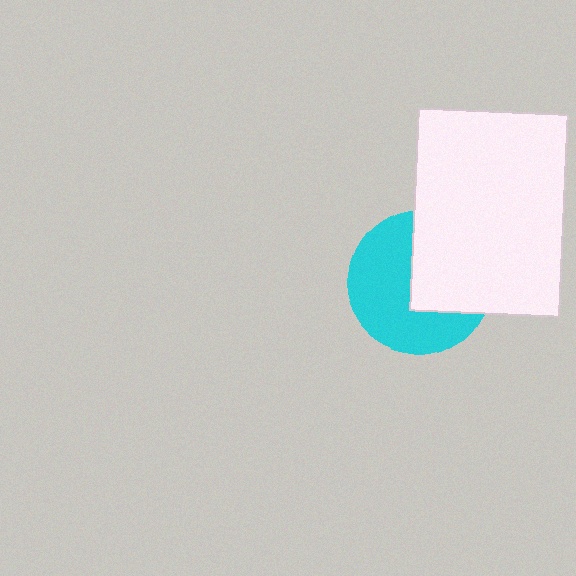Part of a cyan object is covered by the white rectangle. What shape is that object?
It is a circle.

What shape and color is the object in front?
The object in front is a white rectangle.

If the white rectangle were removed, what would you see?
You would see the complete cyan circle.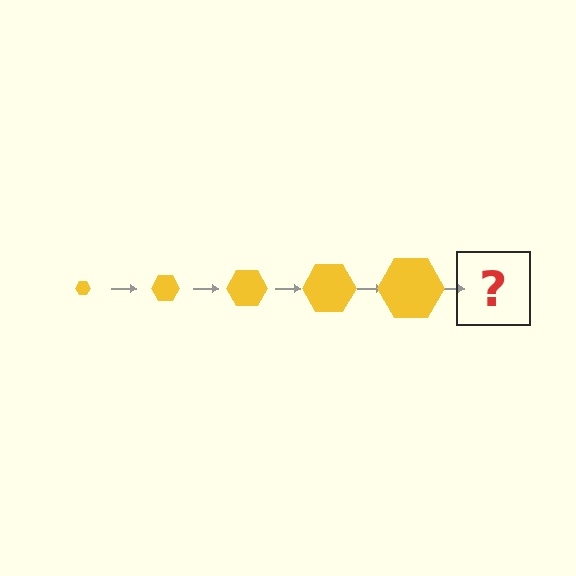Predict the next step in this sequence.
The next step is a yellow hexagon, larger than the previous one.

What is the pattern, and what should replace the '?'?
The pattern is that the hexagon gets progressively larger each step. The '?' should be a yellow hexagon, larger than the previous one.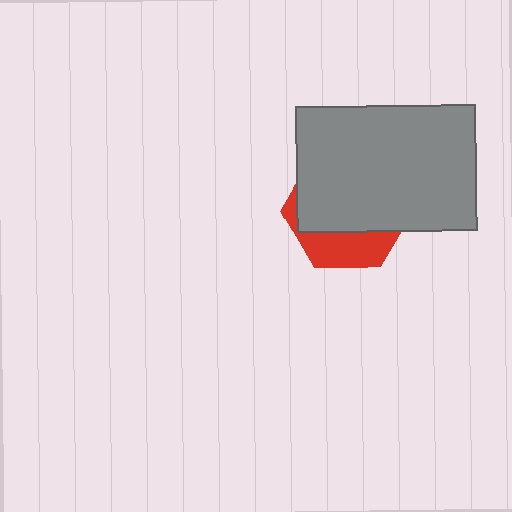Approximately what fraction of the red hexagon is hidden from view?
Roughly 69% of the red hexagon is hidden behind the gray rectangle.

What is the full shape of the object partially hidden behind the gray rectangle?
The partially hidden object is a red hexagon.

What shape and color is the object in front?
The object in front is a gray rectangle.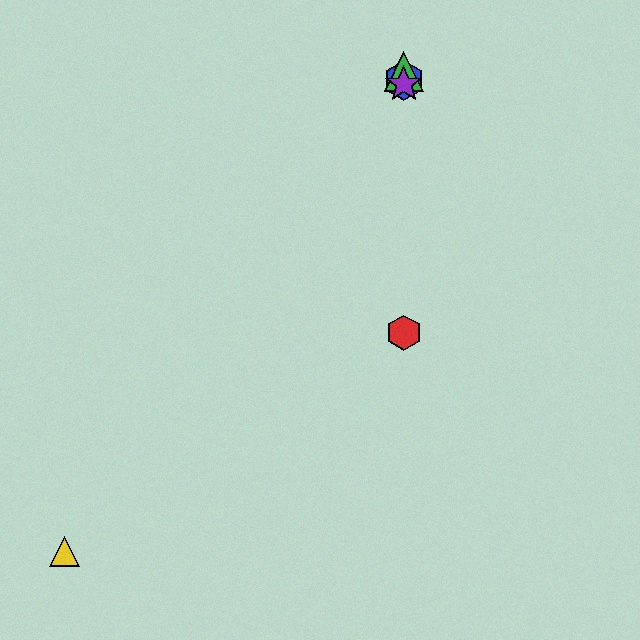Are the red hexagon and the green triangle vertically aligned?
Yes, both are at x≈404.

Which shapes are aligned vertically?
The red hexagon, the blue hexagon, the green triangle, the purple star are aligned vertically.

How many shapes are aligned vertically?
4 shapes (the red hexagon, the blue hexagon, the green triangle, the purple star) are aligned vertically.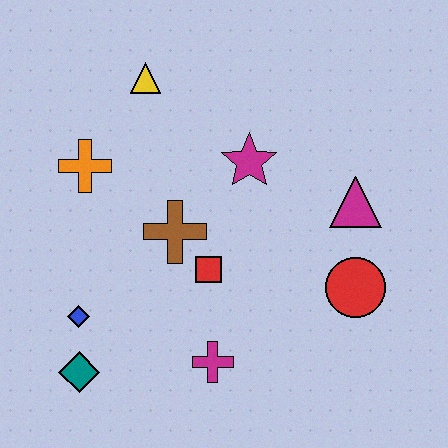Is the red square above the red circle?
Yes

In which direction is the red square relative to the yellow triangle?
The red square is below the yellow triangle.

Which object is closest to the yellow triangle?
The orange cross is closest to the yellow triangle.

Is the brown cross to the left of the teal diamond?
No